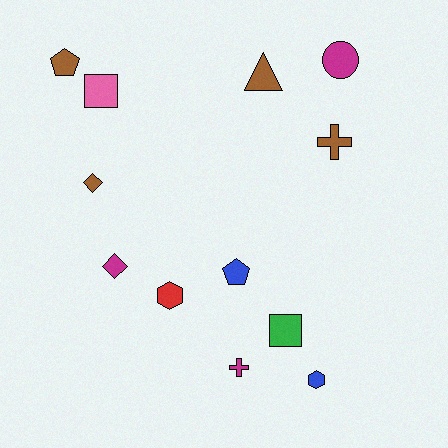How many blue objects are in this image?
There are 2 blue objects.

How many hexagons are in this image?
There are 2 hexagons.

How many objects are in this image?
There are 12 objects.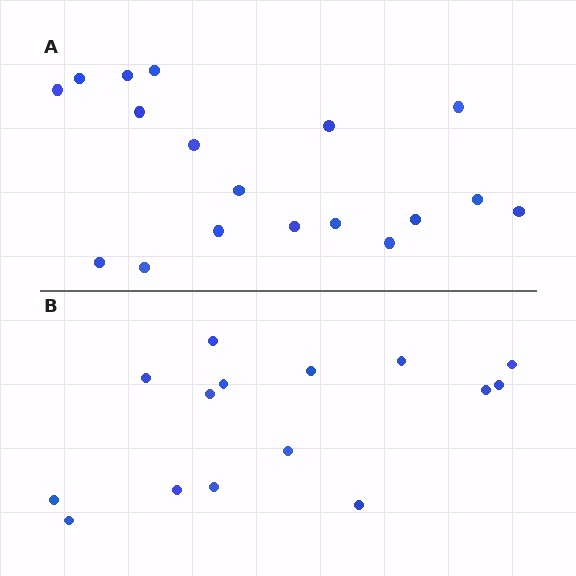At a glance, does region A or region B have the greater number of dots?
Region A (the top region) has more dots.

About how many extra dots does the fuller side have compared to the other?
Region A has just a few more — roughly 2 or 3 more dots than region B.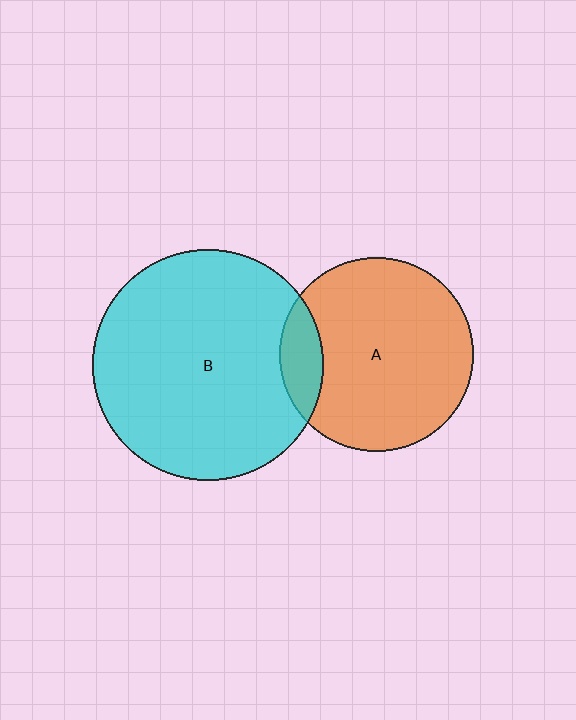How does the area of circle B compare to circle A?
Approximately 1.4 times.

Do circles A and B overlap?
Yes.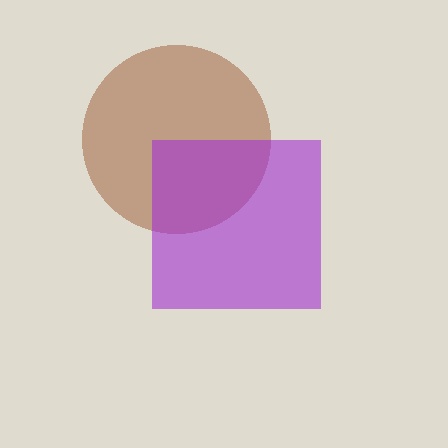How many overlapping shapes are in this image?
There are 2 overlapping shapes in the image.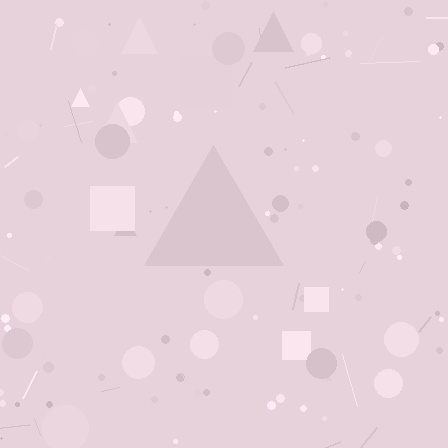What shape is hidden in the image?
A triangle is hidden in the image.